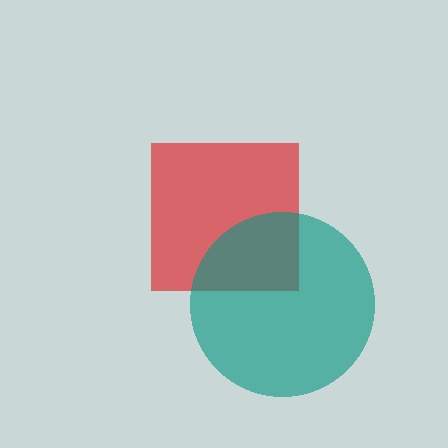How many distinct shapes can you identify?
There are 2 distinct shapes: a red square, a teal circle.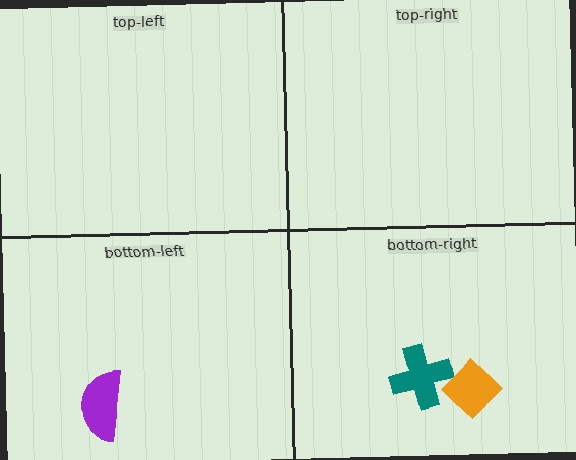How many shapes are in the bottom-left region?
1.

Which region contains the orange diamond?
The bottom-right region.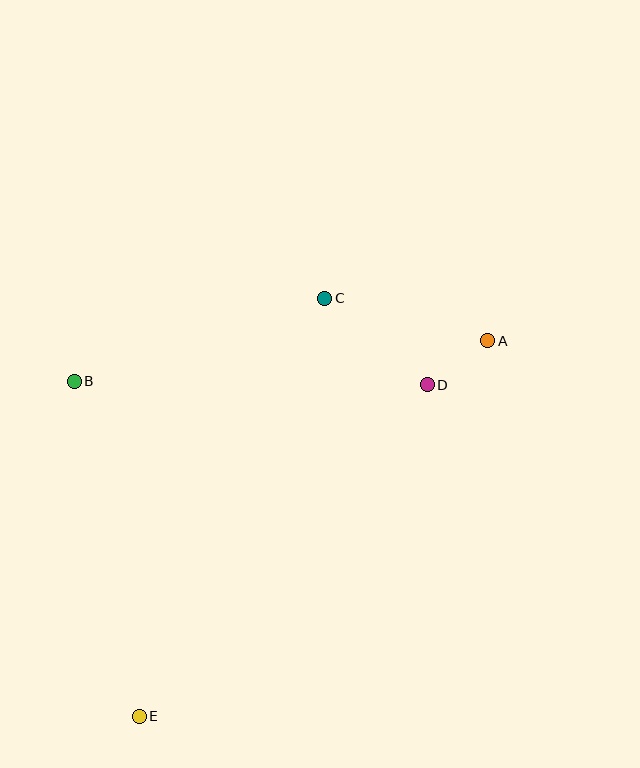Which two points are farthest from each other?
Points A and E are farthest from each other.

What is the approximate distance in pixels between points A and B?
The distance between A and B is approximately 415 pixels.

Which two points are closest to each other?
Points A and D are closest to each other.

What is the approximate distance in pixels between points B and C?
The distance between B and C is approximately 263 pixels.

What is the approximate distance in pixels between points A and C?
The distance between A and C is approximately 169 pixels.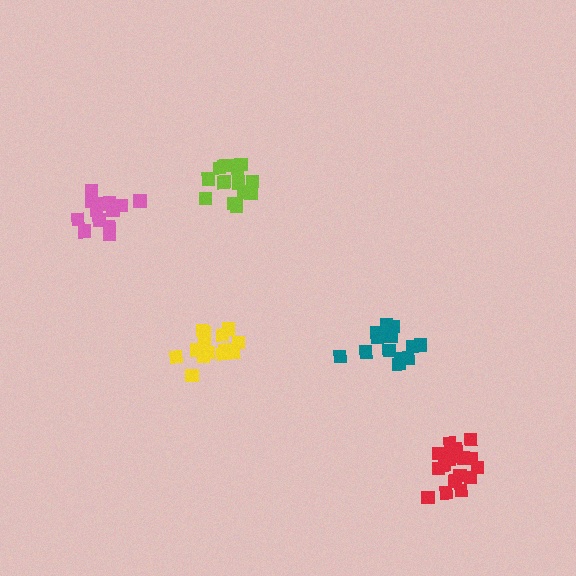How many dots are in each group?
Group 1: 14 dots, Group 2: 13 dots, Group 3: 15 dots, Group 4: 17 dots, Group 5: 16 dots (75 total).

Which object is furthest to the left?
The pink cluster is leftmost.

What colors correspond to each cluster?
The clusters are colored: yellow, teal, pink, red, lime.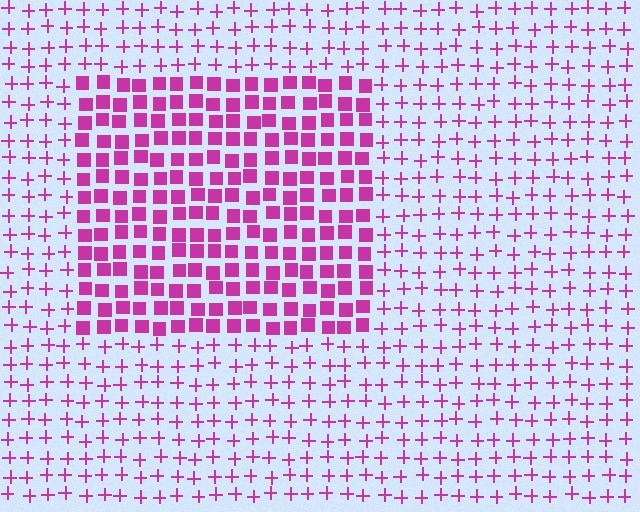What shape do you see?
I see a rectangle.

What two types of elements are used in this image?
The image uses squares inside the rectangle region and plus signs outside it.